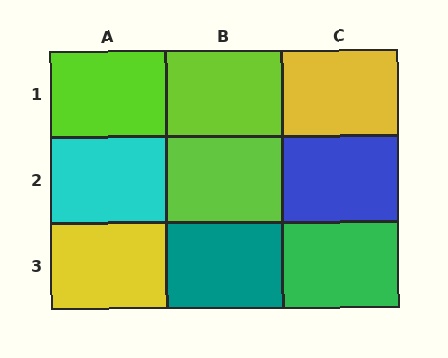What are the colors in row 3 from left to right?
Yellow, teal, green.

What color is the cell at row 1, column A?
Lime.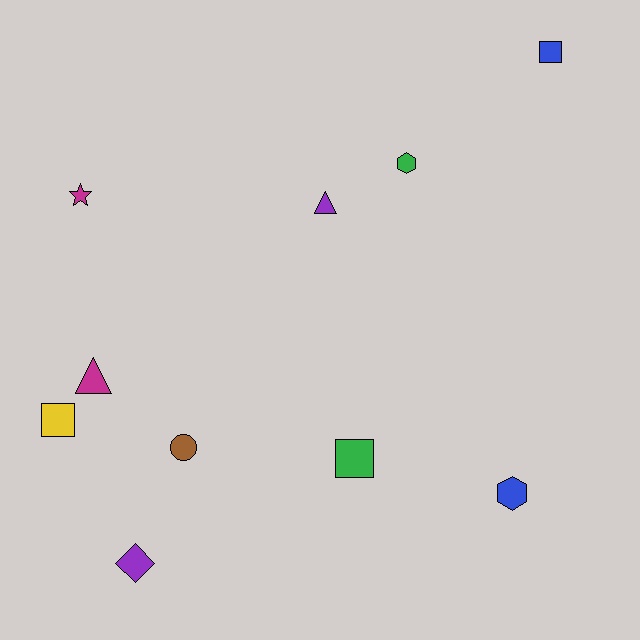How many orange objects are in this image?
There are no orange objects.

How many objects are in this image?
There are 10 objects.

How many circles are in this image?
There is 1 circle.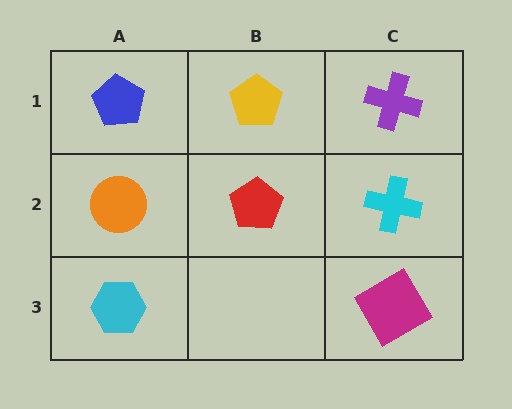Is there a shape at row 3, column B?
No, that cell is empty.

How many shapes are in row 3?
2 shapes.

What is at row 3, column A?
A cyan hexagon.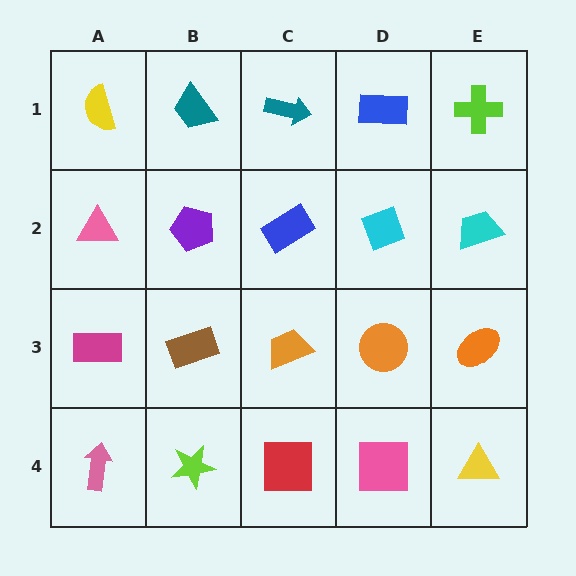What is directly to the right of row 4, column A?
A lime star.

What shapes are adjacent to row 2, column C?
A teal arrow (row 1, column C), an orange trapezoid (row 3, column C), a purple pentagon (row 2, column B), a cyan diamond (row 2, column D).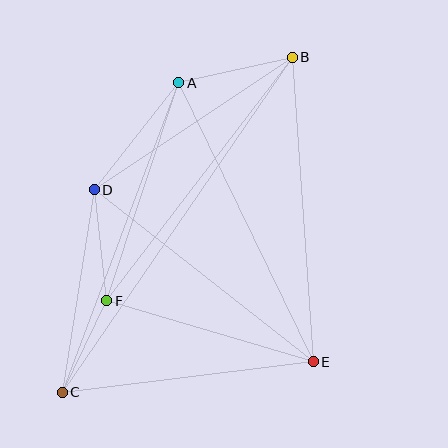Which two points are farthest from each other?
Points B and C are farthest from each other.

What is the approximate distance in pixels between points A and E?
The distance between A and E is approximately 310 pixels.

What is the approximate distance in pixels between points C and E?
The distance between C and E is approximately 253 pixels.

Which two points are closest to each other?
Points C and F are closest to each other.